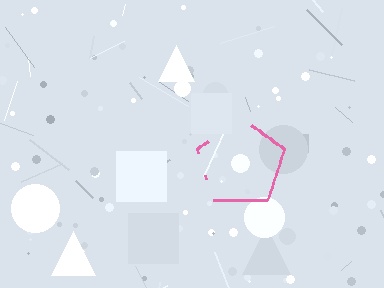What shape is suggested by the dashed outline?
The dashed outline suggests a pentagon.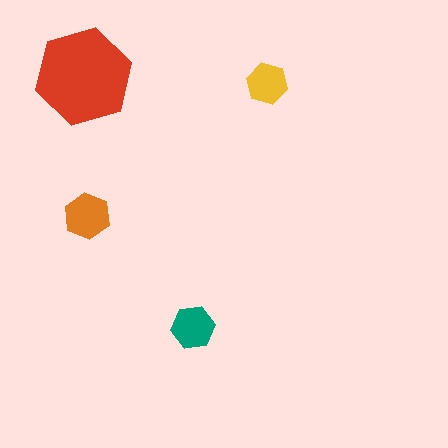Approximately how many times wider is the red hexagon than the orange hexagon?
About 2 times wider.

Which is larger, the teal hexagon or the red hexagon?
The red one.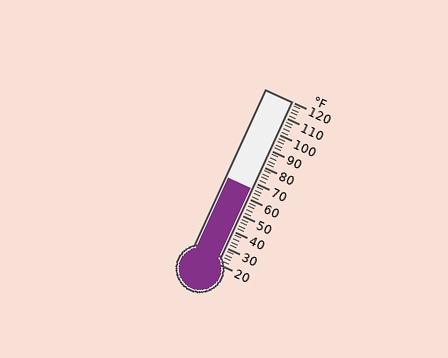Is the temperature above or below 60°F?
The temperature is above 60°F.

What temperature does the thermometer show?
The thermometer shows approximately 66°F.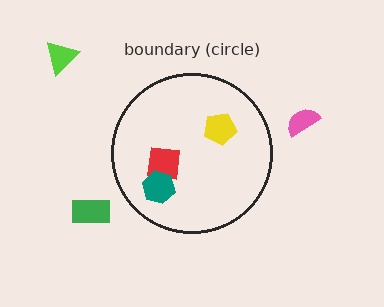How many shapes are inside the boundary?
3 inside, 3 outside.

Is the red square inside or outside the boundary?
Inside.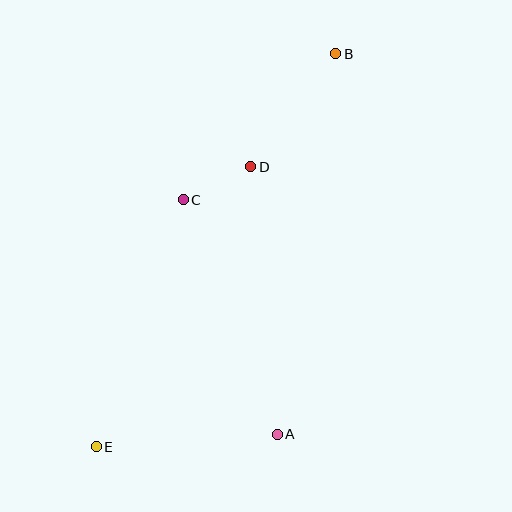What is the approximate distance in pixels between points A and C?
The distance between A and C is approximately 253 pixels.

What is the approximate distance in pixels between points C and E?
The distance between C and E is approximately 262 pixels.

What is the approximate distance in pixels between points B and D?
The distance between B and D is approximately 142 pixels.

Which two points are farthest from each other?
Points B and E are farthest from each other.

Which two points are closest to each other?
Points C and D are closest to each other.